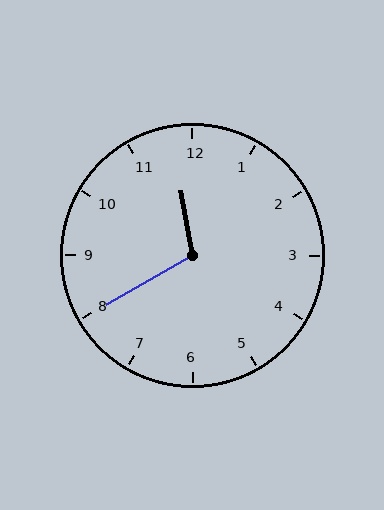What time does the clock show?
11:40.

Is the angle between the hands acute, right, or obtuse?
It is obtuse.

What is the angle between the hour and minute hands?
Approximately 110 degrees.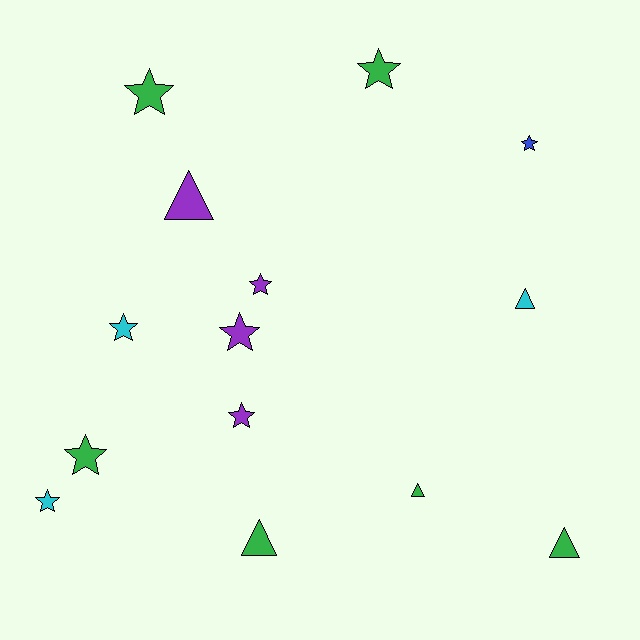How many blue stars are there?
There is 1 blue star.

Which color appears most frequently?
Green, with 6 objects.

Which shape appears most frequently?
Star, with 9 objects.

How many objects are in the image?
There are 14 objects.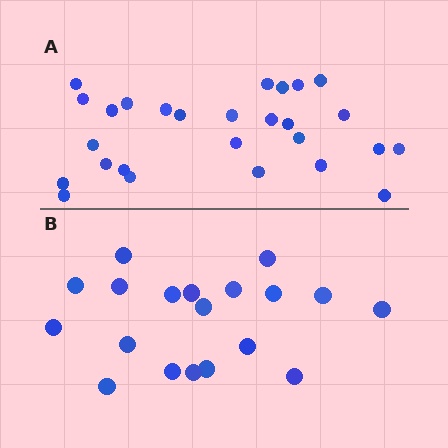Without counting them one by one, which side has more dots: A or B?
Region A (the top region) has more dots.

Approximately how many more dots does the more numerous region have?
Region A has roughly 8 or so more dots than region B.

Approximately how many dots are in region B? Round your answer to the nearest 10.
About 20 dots. (The exact count is 19, which rounds to 20.)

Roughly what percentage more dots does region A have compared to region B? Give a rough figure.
About 40% more.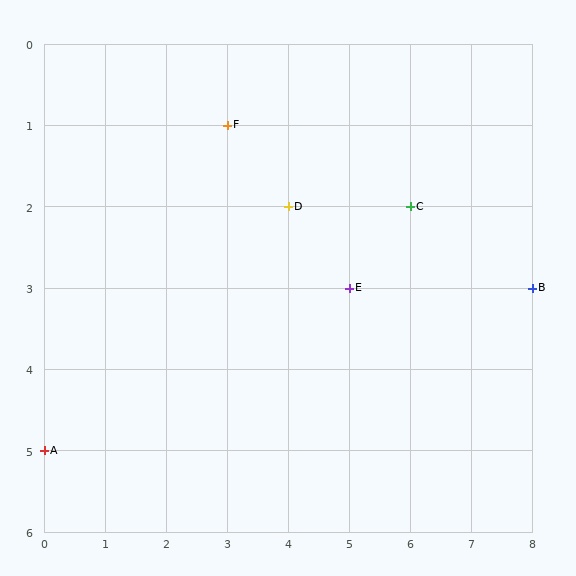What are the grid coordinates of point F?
Point F is at grid coordinates (3, 1).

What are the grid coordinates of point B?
Point B is at grid coordinates (8, 3).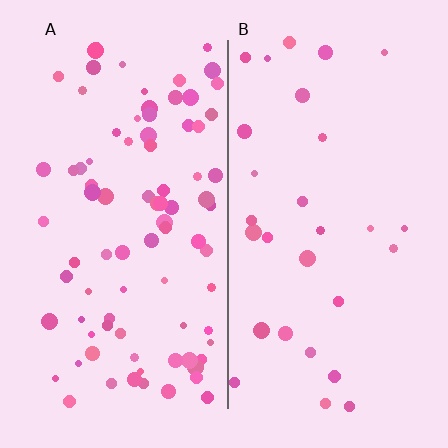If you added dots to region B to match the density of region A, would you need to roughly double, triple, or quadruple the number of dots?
Approximately triple.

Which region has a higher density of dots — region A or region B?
A (the left).